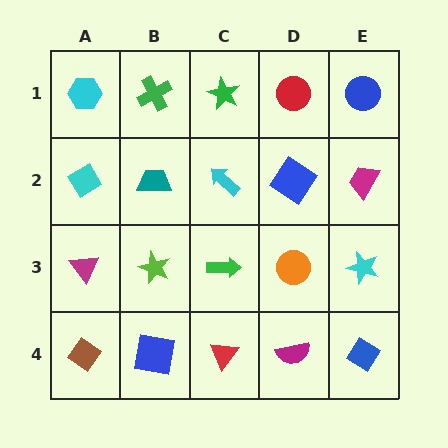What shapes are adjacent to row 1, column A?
A cyan diamond (row 2, column A), a green cross (row 1, column B).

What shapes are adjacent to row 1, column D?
A blue diamond (row 2, column D), a green star (row 1, column C), a blue circle (row 1, column E).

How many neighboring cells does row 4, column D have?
3.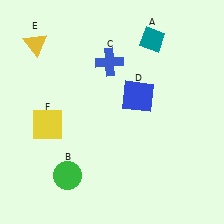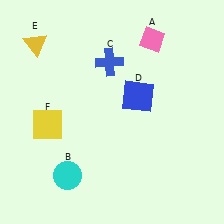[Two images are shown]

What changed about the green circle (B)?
In Image 1, B is green. In Image 2, it changed to cyan.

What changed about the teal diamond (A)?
In Image 1, A is teal. In Image 2, it changed to pink.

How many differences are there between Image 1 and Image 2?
There are 2 differences between the two images.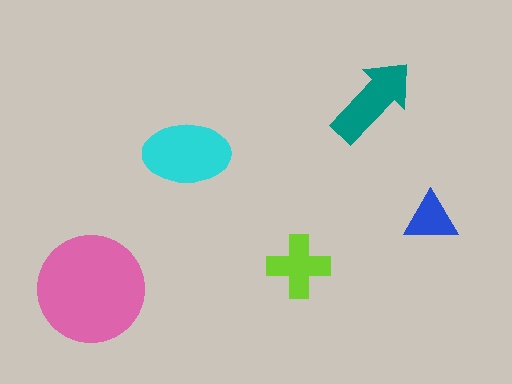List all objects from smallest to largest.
The blue triangle, the lime cross, the teal arrow, the cyan ellipse, the pink circle.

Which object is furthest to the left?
The pink circle is leftmost.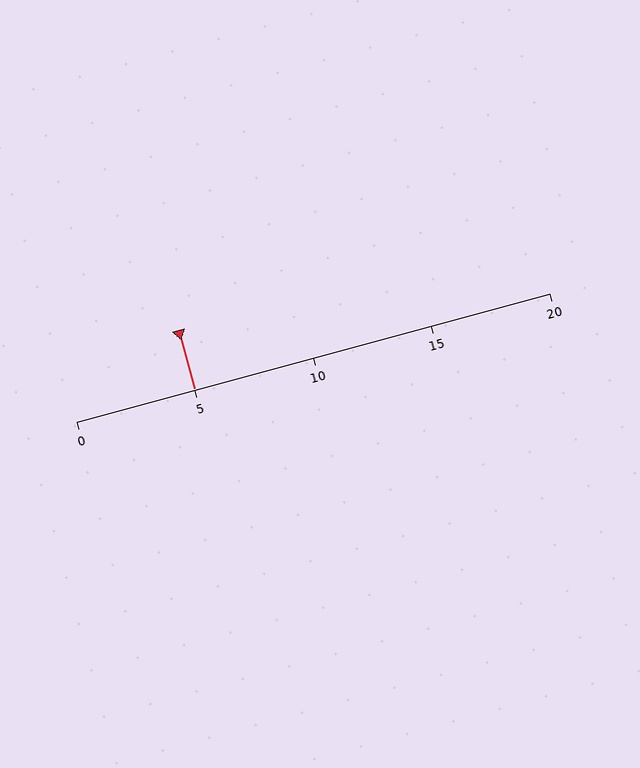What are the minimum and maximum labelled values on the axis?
The axis runs from 0 to 20.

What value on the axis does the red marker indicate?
The marker indicates approximately 5.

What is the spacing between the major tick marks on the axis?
The major ticks are spaced 5 apart.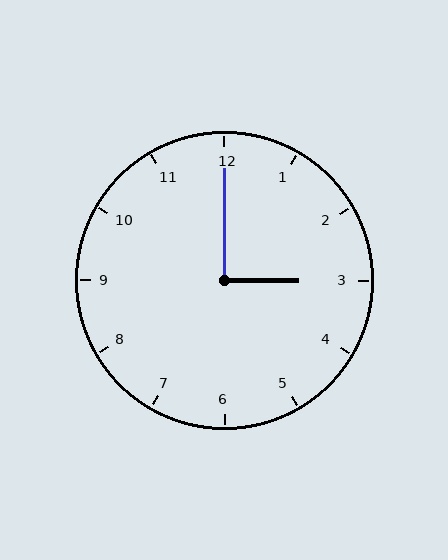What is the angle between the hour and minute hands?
Approximately 90 degrees.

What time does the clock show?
3:00.